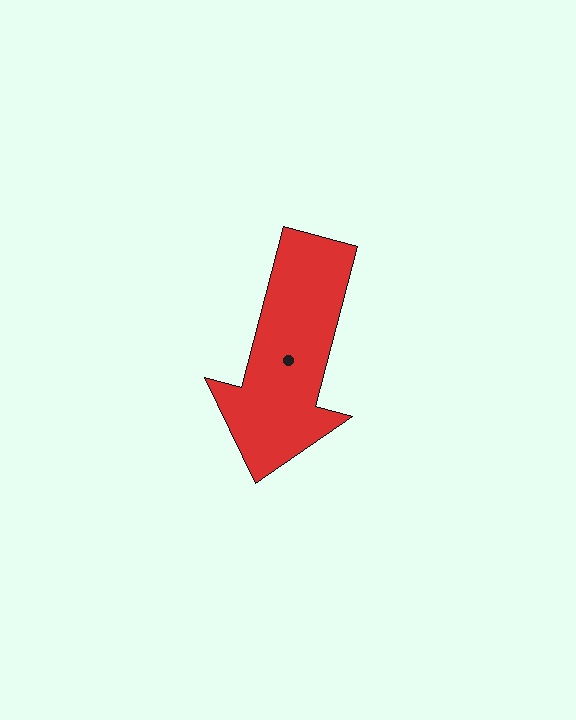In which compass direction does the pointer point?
South.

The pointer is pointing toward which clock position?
Roughly 6 o'clock.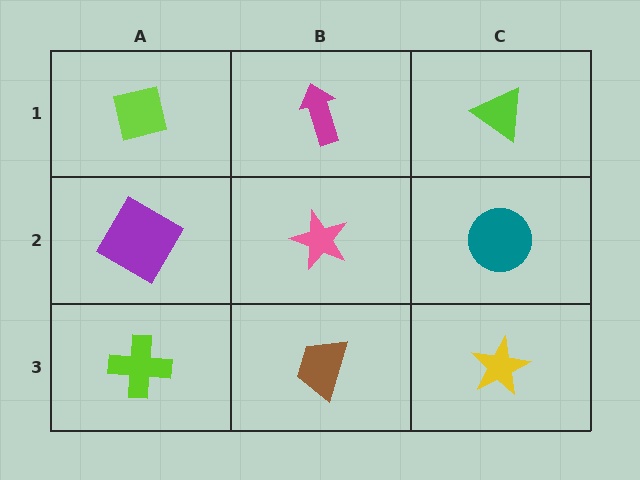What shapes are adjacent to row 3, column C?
A teal circle (row 2, column C), a brown trapezoid (row 3, column B).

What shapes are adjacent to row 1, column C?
A teal circle (row 2, column C), a magenta arrow (row 1, column B).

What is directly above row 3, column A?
A purple diamond.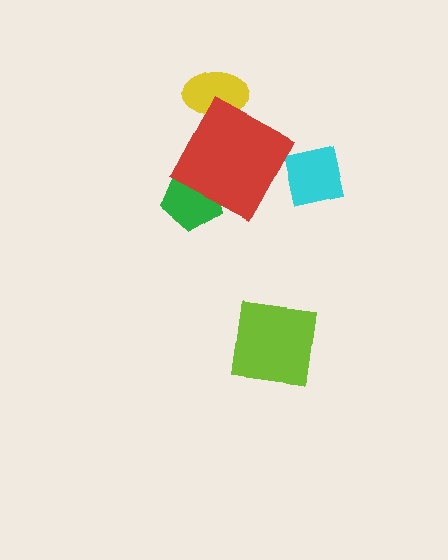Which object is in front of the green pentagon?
The red square is in front of the green pentagon.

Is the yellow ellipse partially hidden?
Yes, it is partially covered by another shape.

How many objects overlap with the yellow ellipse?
1 object overlaps with the yellow ellipse.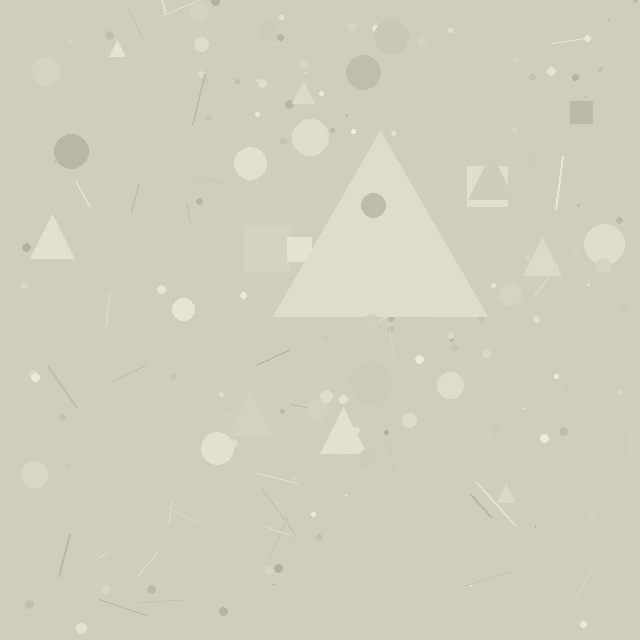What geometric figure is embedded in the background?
A triangle is embedded in the background.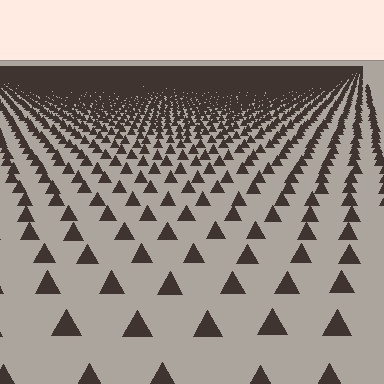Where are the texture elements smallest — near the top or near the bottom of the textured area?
Near the top.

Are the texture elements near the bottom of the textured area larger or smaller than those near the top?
Larger. Near the bottom, elements are closer to the viewer and appear at a bigger on-screen size.